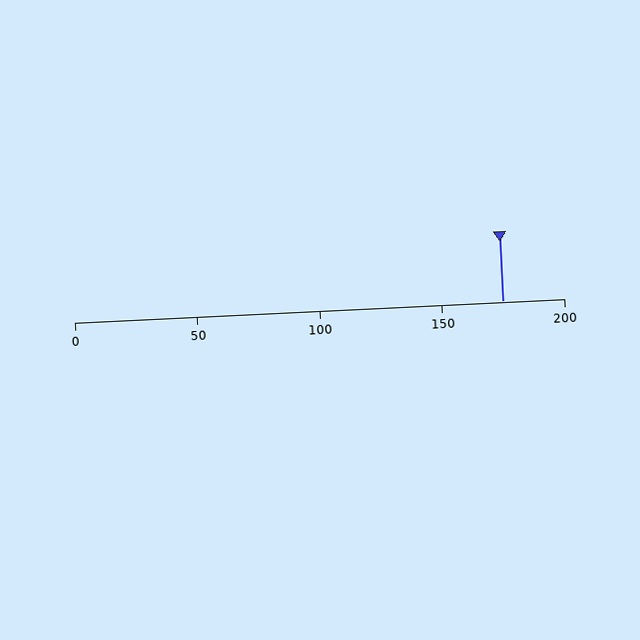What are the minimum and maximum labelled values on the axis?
The axis runs from 0 to 200.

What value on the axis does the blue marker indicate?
The marker indicates approximately 175.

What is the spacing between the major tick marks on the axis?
The major ticks are spaced 50 apart.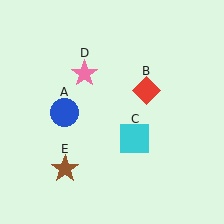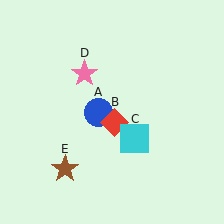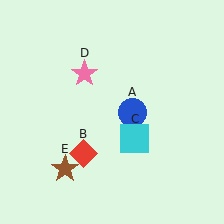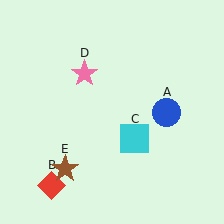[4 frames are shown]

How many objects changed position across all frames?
2 objects changed position: blue circle (object A), red diamond (object B).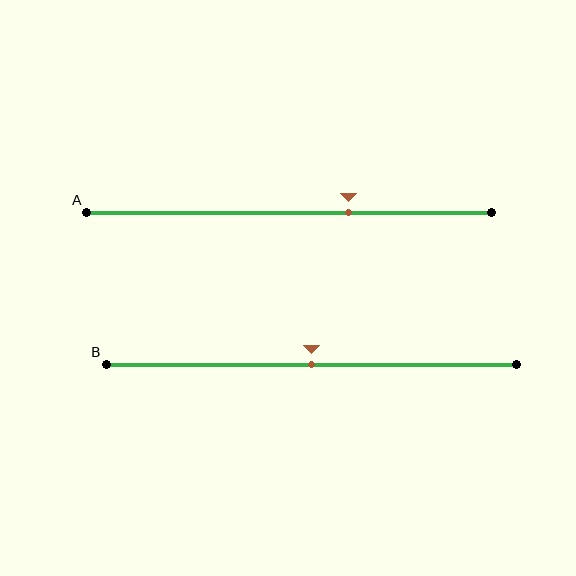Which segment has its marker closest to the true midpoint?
Segment B has its marker closest to the true midpoint.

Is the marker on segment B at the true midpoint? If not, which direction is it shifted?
Yes, the marker on segment B is at the true midpoint.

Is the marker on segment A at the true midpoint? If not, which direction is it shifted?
No, the marker on segment A is shifted to the right by about 15% of the segment length.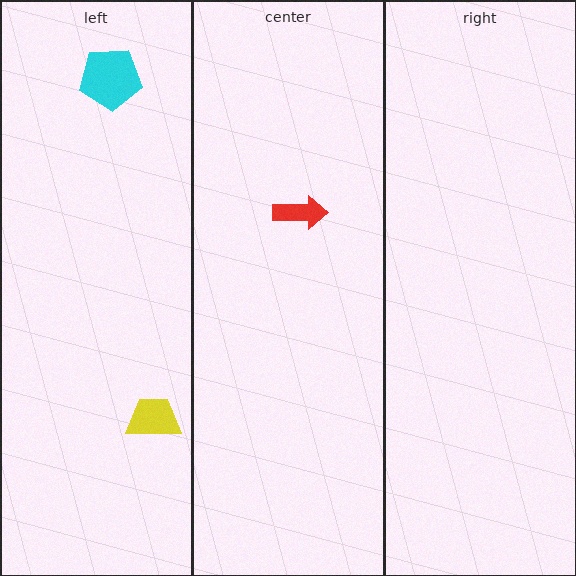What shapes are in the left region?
The cyan pentagon, the yellow trapezoid.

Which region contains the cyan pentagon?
The left region.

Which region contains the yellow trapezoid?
The left region.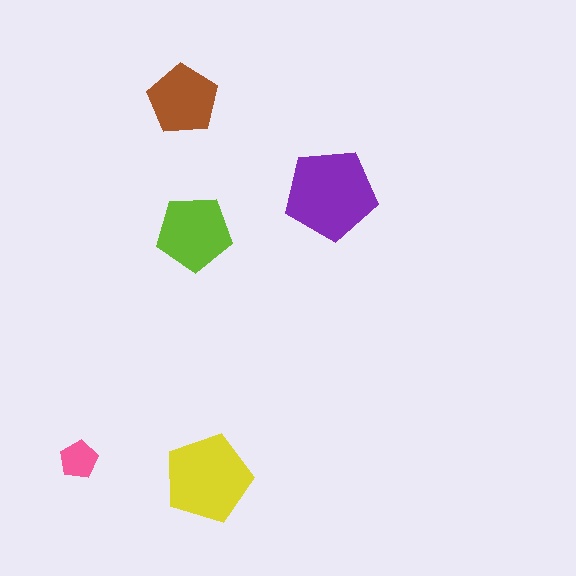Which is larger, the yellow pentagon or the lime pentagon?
The yellow one.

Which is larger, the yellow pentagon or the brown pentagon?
The yellow one.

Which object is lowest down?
The yellow pentagon is bottommost.